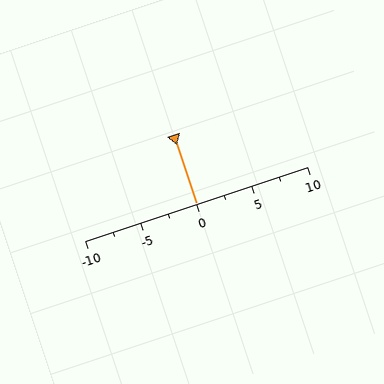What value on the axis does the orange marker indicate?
The marker indicates approximately 0.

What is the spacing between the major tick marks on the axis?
The major ticks are spaced 5 apart.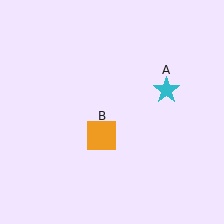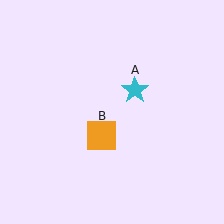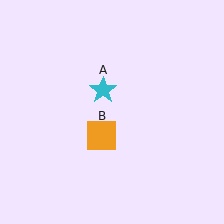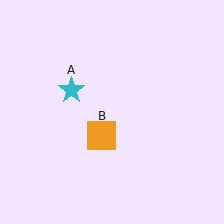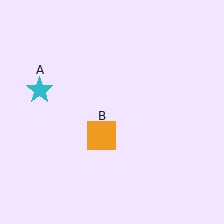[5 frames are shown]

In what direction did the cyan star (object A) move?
The cyan star (object A) moved left.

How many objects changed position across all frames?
1 object changed position: cyan star (object A).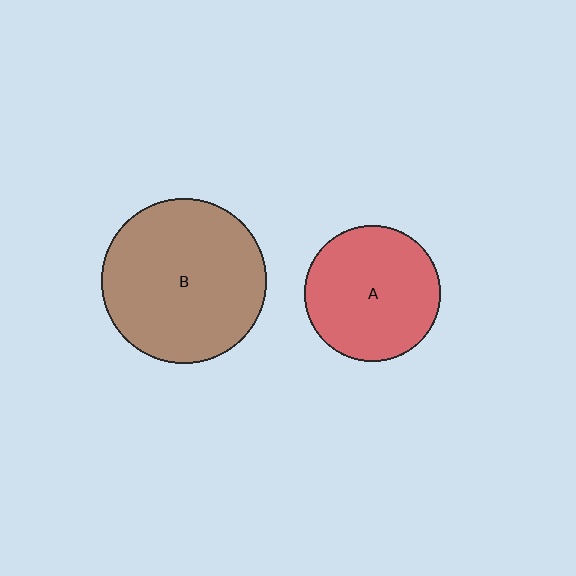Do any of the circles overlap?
No, none of the circles overlap.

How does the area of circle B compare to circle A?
Approximately 1.5 times.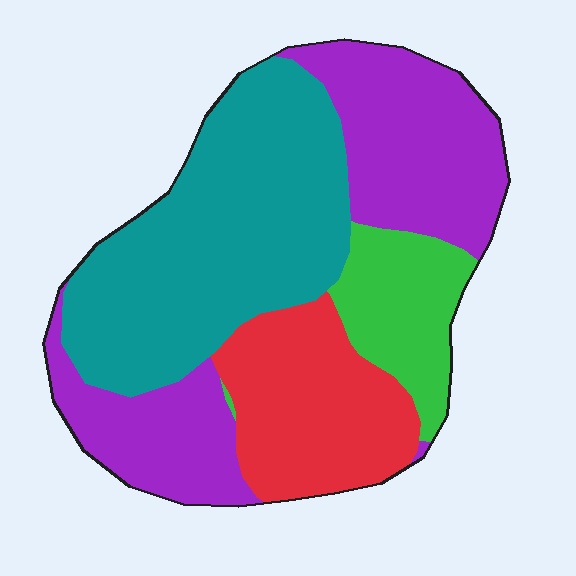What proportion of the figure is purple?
Purple takes up about one third (1/3) of the figure.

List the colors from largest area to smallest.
From largest to smallest: teal, purple, red, green.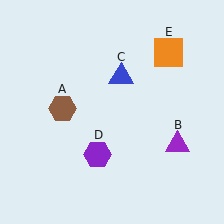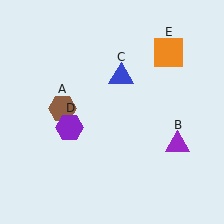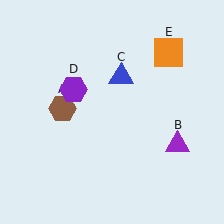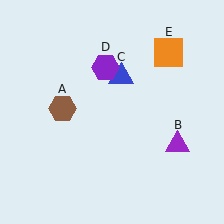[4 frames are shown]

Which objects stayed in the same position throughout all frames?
Brown hexagon (object A) and purple triangle (object B) and blue triangle (object C) and orange square (object E) remained stationary.